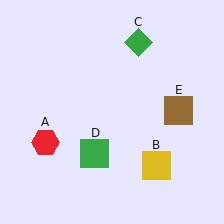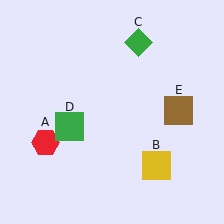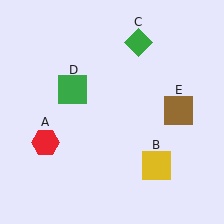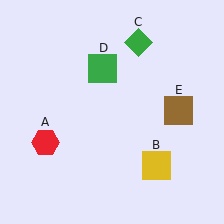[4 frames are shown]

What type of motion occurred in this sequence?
The green square (object D) rotated clockwise around the center of the scene.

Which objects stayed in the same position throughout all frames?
Red hexagon (object A) and yellow square (object B) and green diamond (object C) and brown square (object E) remained stationary.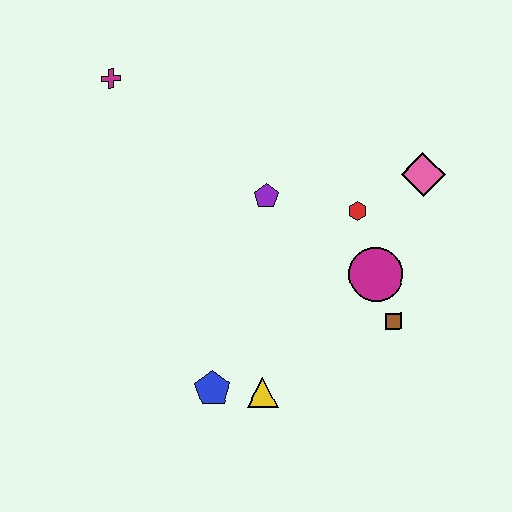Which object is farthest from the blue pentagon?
The magenta cross is farthest from the blue pentagon.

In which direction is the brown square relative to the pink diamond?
The brown square is below the pink diamond.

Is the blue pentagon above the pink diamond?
No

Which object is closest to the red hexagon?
The magenta circle is closest to the red hexagon.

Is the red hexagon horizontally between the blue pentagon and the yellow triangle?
No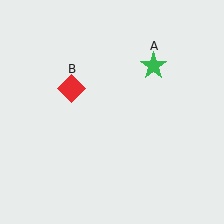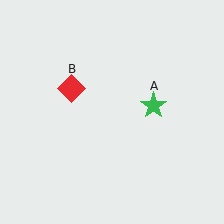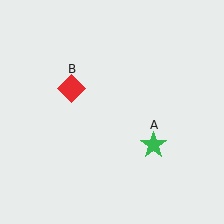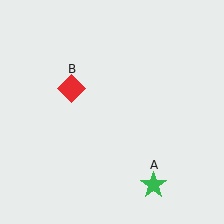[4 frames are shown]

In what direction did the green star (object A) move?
The green star (object A) moved down.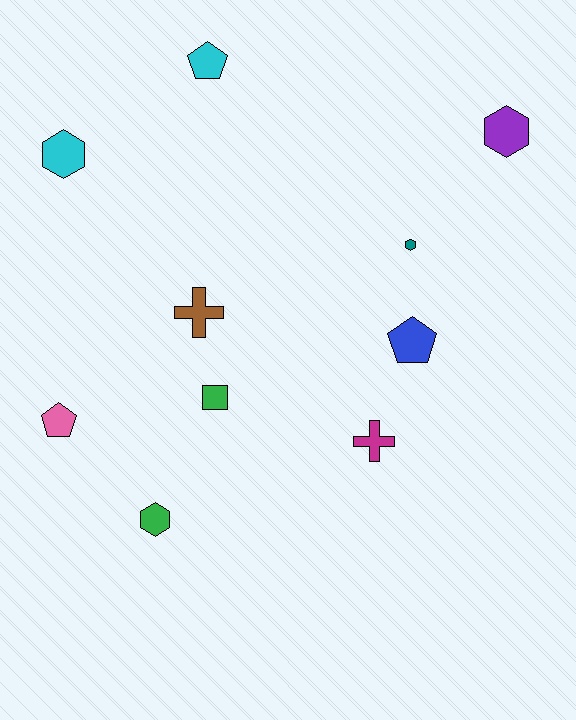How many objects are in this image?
There are 10 objects.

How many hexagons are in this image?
There are 4 hexagons.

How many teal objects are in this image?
There is 1 teal object.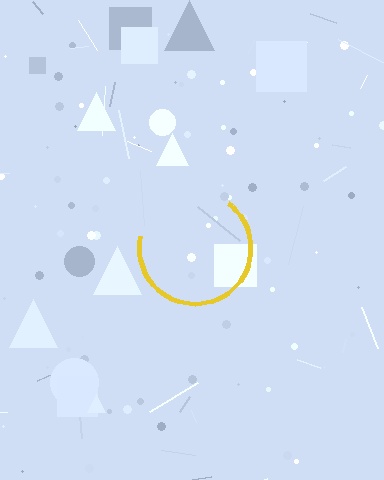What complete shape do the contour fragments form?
The contour fragments form a circle.